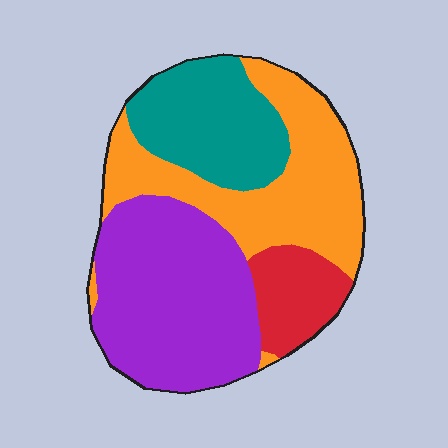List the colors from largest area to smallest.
From largest to smallest: purple, orange, teal, red.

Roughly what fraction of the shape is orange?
Orange takes up about one third (1/3) of the shape.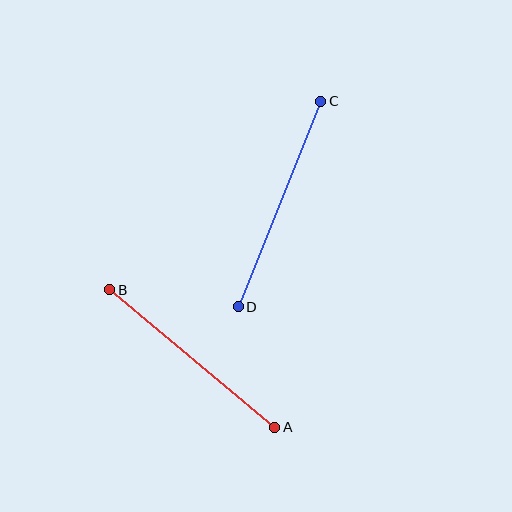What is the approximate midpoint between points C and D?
The midpoint is at approximately (280, 204) pixels.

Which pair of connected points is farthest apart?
Points C and D are farthest apart.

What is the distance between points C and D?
The distance is approximately 221 pixels.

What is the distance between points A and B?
The distance is approximately 215 pixels.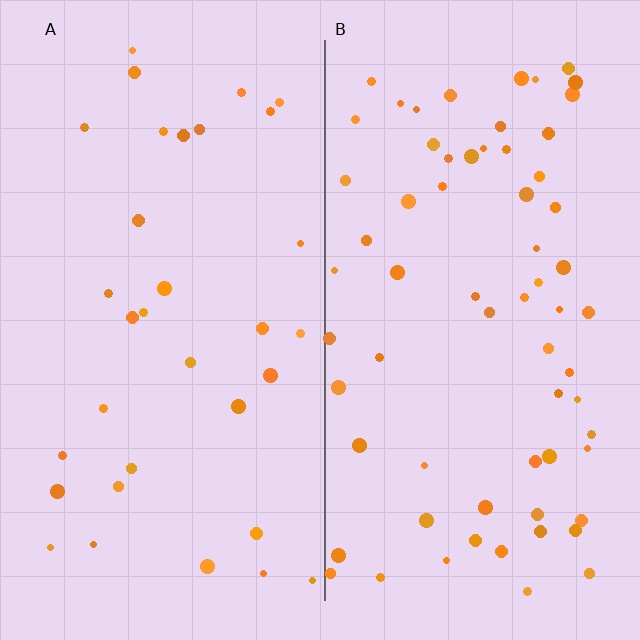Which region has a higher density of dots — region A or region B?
B (the right).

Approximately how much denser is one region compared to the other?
Approximately 2.0× — region B over region A.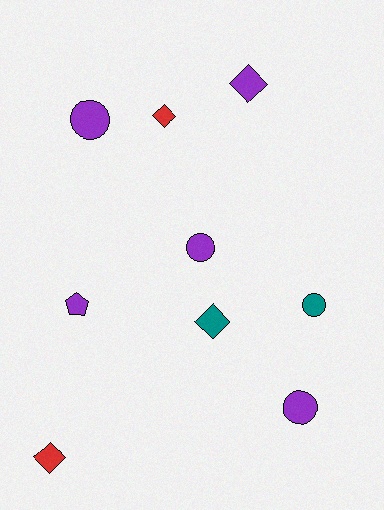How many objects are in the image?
There are 9 objects.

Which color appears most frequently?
Purple, with 5 objects.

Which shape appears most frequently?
Diamond, with 4 objects.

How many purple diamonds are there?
There is 1 purple diamond.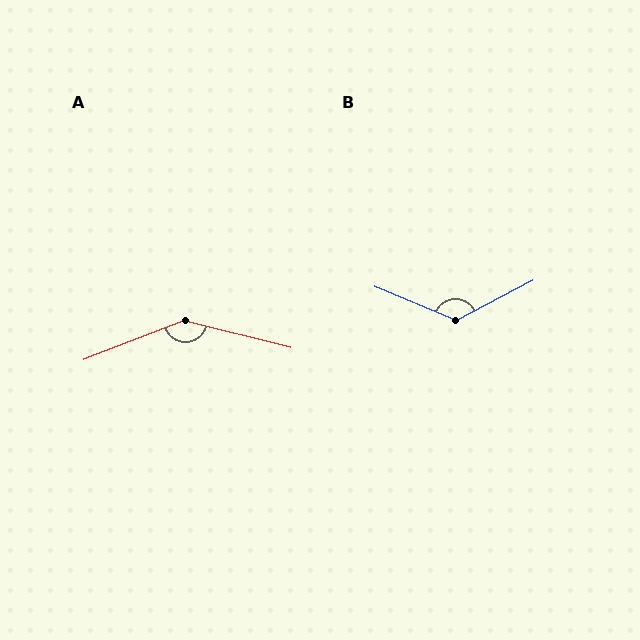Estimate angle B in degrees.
Approximately 130 degrees.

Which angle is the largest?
A, at approximately 145 degrees.